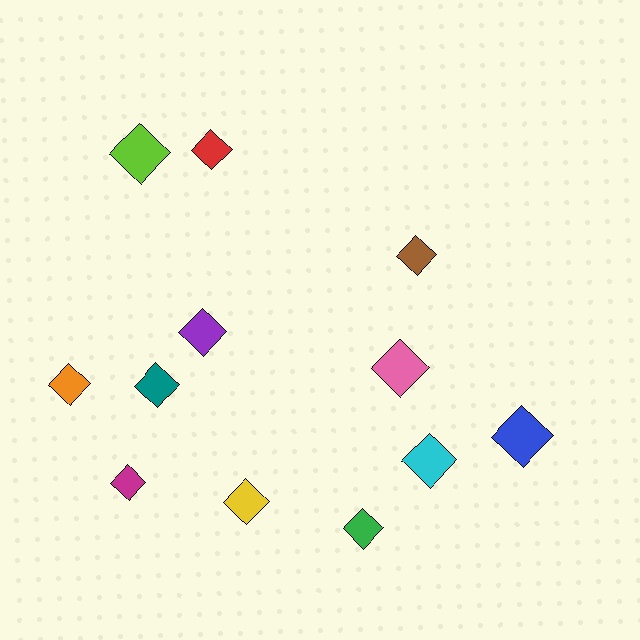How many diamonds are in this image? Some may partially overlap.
There are 12 diamonds.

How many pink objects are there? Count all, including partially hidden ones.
There is 1 pink object.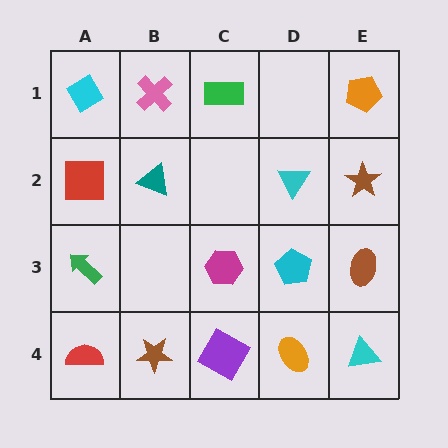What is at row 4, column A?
A red semicircle.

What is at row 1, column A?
A cyan diamond.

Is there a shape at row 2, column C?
No, that cell is empty.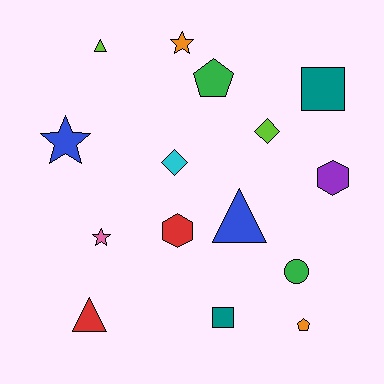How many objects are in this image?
There are 15 objects.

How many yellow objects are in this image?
There are no yellow objects.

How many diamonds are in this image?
There are 2 diamonds.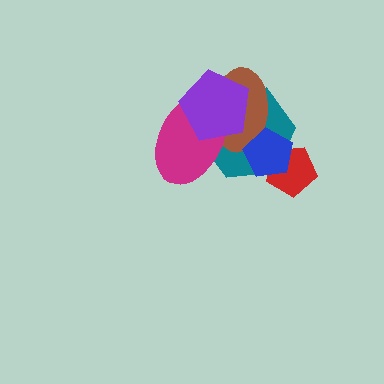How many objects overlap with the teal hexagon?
5 objects overlap with the teal hexagon.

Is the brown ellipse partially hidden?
Yes, it is partially covered by another shape.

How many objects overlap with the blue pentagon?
3 objects overlap with the blue pentagon.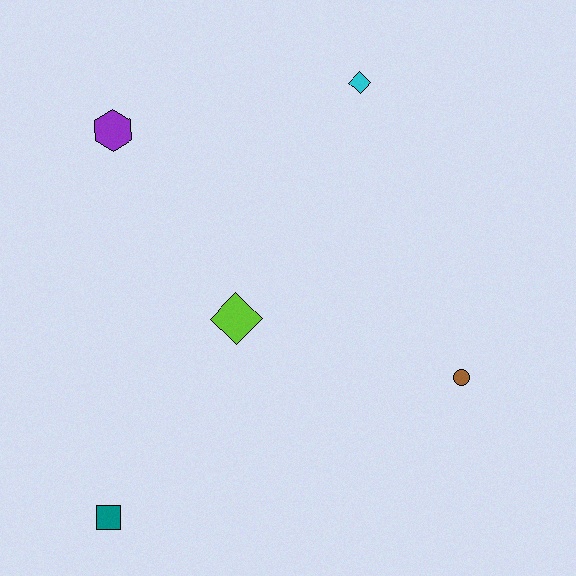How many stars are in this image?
There are no stars.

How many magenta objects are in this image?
There are no magenta objects.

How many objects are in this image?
There are 5 objects.